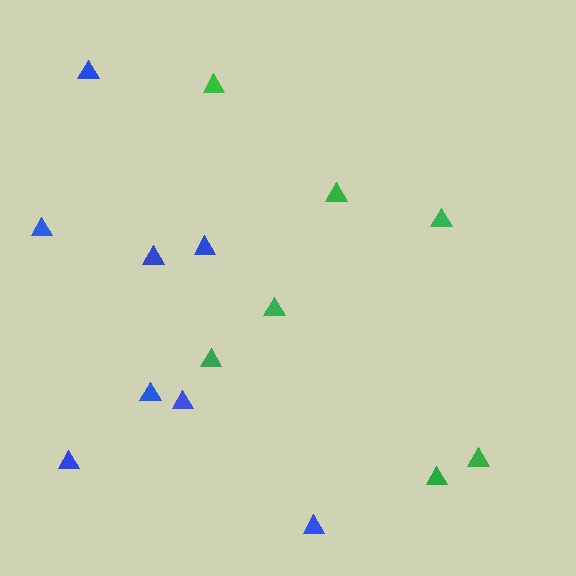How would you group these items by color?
There are 2 groups: one group of green triangles (7) and one group of blue triangles (8).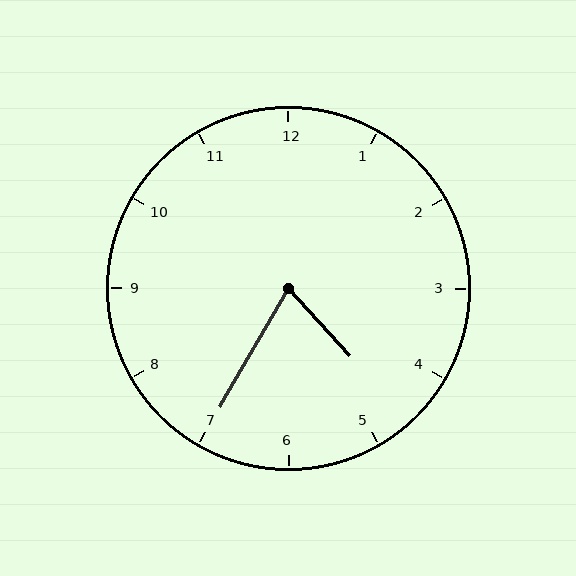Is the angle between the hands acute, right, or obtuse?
It is acute.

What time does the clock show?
4:35.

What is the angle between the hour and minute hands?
Approximately 72 degrees.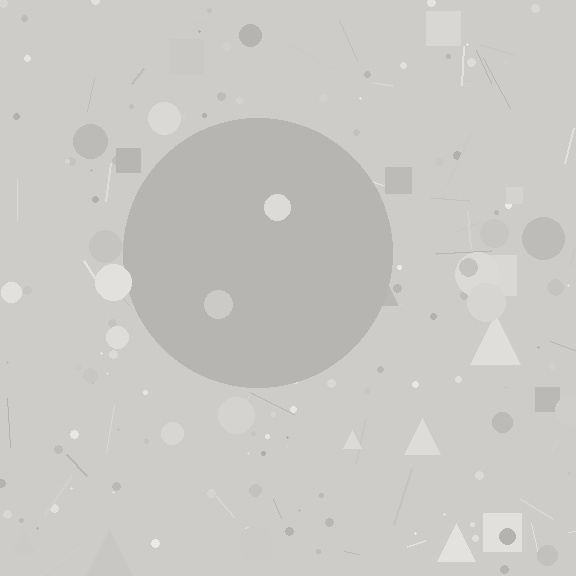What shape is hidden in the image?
A circle is hidden in the image.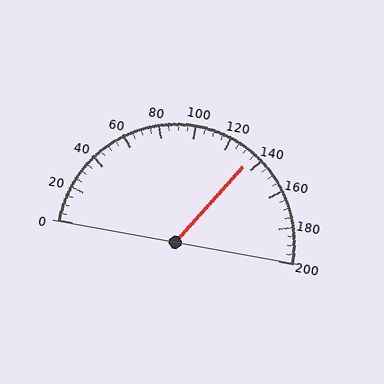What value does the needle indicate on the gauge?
The needle indicates approximately 135.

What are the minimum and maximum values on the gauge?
The gauge ranges from 0 to 200.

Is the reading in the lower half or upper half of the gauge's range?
The reading is in the upper half of the range (0 to 200).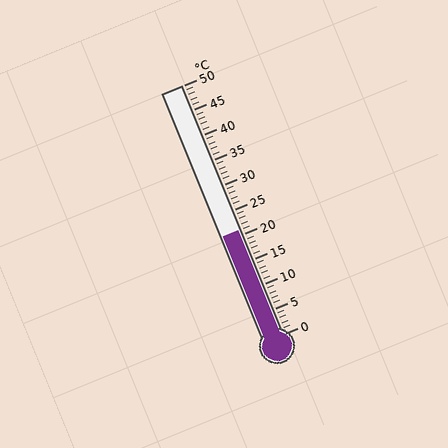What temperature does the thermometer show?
The thermometer shows approximately 21°C.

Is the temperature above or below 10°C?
The temperature is above 10°C.